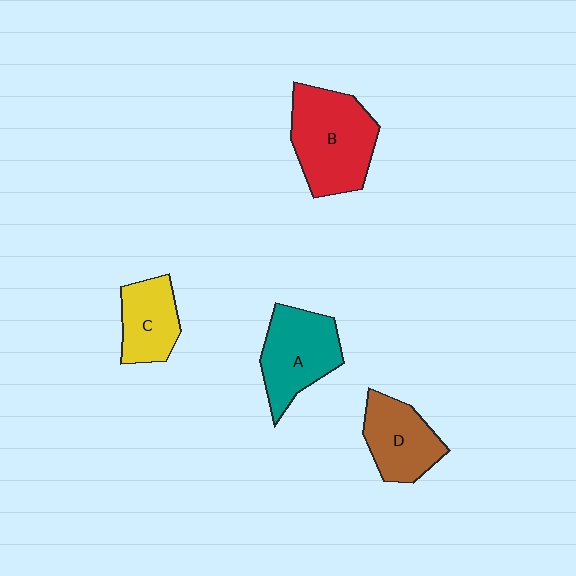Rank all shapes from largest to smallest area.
From largest to smallest: B (red), A (teal), D (brown), C (yellow).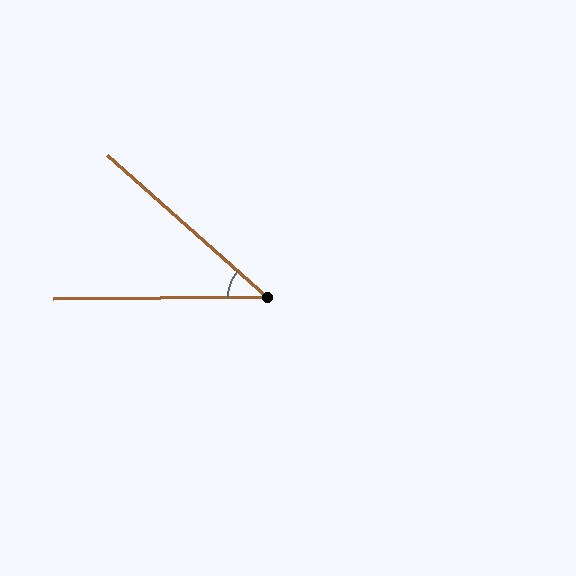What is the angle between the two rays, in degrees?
Approximately 42 degrees.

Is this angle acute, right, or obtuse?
It is acute.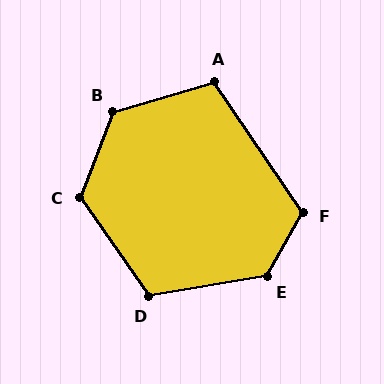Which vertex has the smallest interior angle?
A, at approximately 108 degrees.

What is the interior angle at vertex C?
Approximately 124 degrees (obtuse).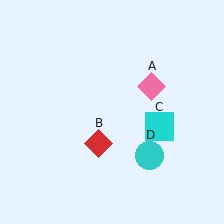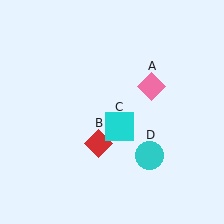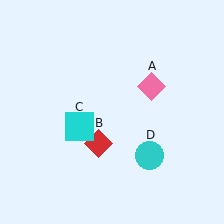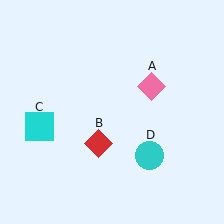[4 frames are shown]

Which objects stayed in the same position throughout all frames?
Pink diamond (object A) and red diamond (object B) and cyan circle (object D) remained stationary.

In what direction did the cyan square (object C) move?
The cyan square (object C) moved left.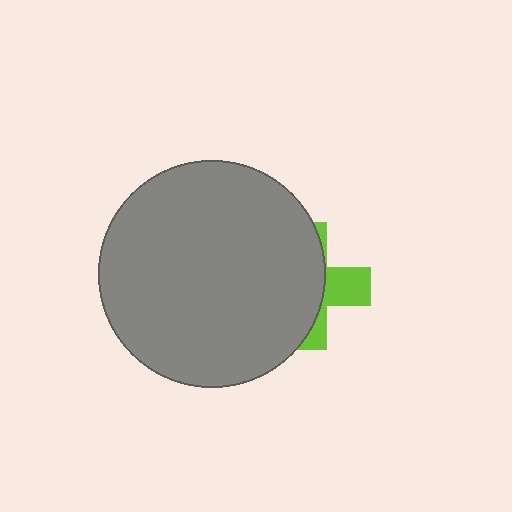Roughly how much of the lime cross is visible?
A small part of it is visible (roughly 33%).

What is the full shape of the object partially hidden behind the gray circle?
The partially hidden object is a lime cross.